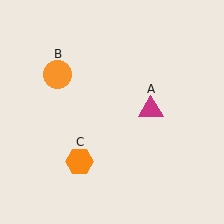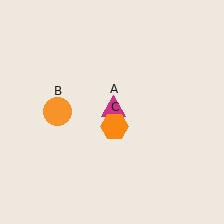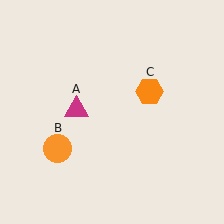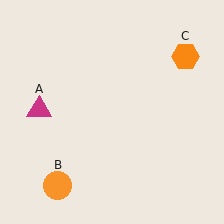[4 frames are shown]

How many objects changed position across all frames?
3 objects changed position: magenta triangle (object A), orange circle (object B), orange hexagon (object C).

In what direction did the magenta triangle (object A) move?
The magenta triangle (object A) moved left.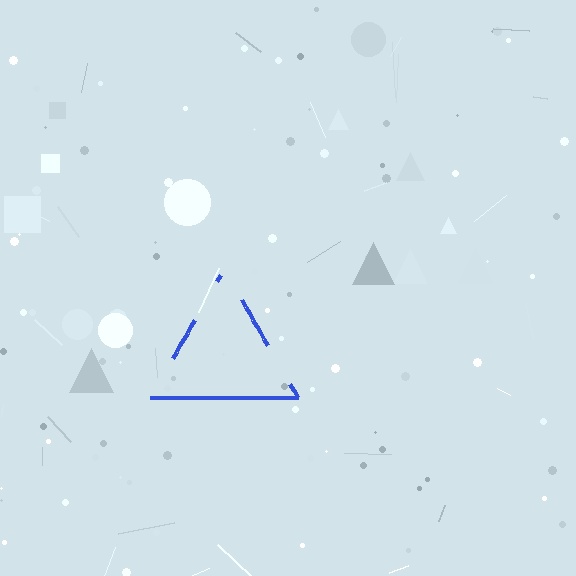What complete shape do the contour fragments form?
The contour fragments form a triangle.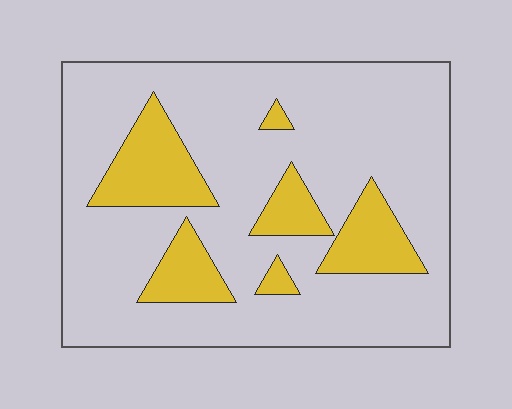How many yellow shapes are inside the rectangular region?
6.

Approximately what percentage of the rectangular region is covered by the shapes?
Approximately 20%.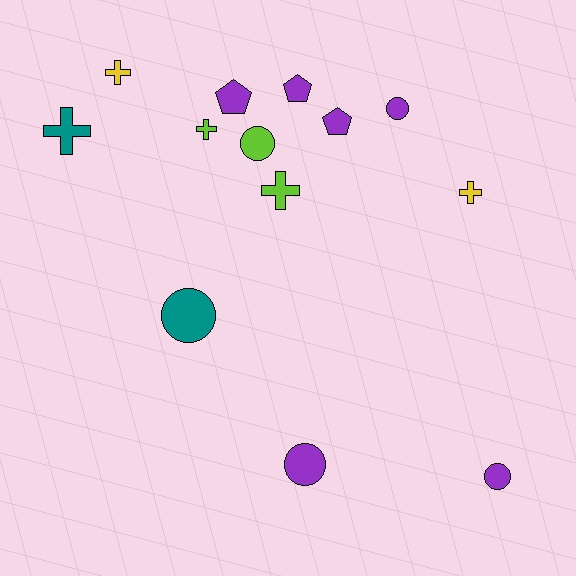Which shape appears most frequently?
Cross, with 5 objects.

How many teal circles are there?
There is 1 teal circle.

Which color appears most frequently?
Purple, with 6 objects.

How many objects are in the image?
There are 13 objects.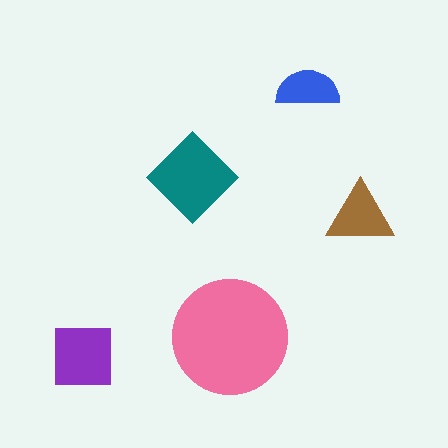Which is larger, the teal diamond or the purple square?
The teal diamond.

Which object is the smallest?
The blue semicircle.